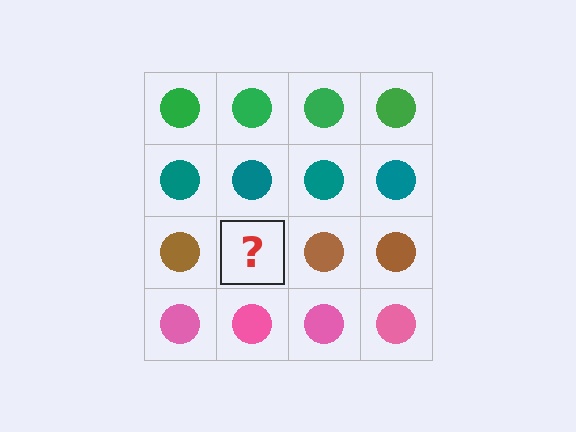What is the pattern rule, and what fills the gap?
The rule is that each row has a consistent color. The gap should be filled with a brown circle.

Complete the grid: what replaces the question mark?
The question mark should be replaced with a brown circle.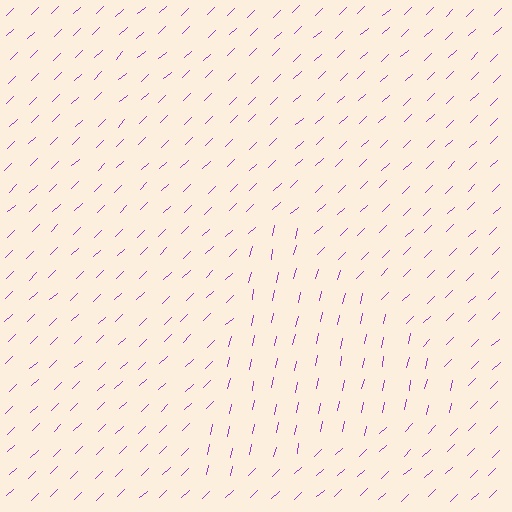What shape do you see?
I see a triangle.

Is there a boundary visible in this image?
Yes, there is a texture boundary formed by a change in line orientation.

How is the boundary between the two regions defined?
The boundary is defined purely by a change in line orientation (approximately 34 degrees difference). All lines are the same color and thickness.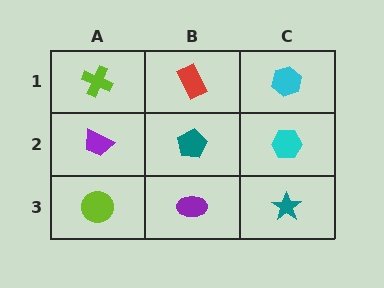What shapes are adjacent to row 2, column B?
A red rectangle (row 1, column B), a purple ellipse (row 3, column B), a purple trapezoid (row 2, column A), a cyan hexagon (row 2, column C).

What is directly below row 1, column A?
A purple trapezoid.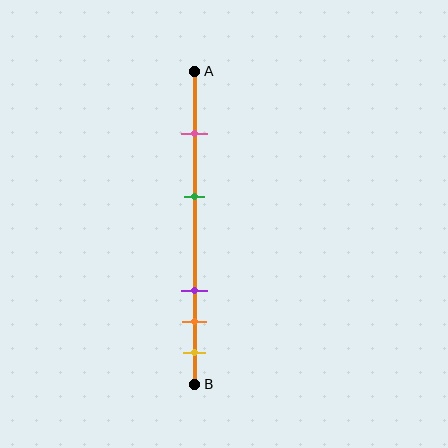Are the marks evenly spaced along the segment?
No, the marks are not evenly spaced.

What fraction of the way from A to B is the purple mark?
The purple mark is approximately 70% (0.7) of the way from A to B.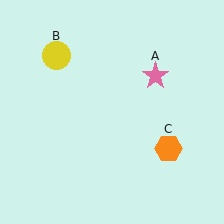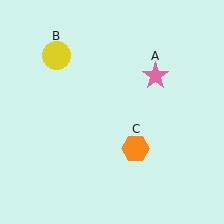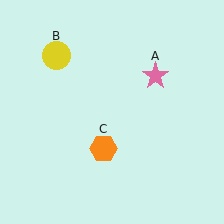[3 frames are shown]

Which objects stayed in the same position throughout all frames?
Pink star (object A) and yellow circle (object B) remained stationary.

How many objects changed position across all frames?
1 object changed position: orange hexagon (object C).